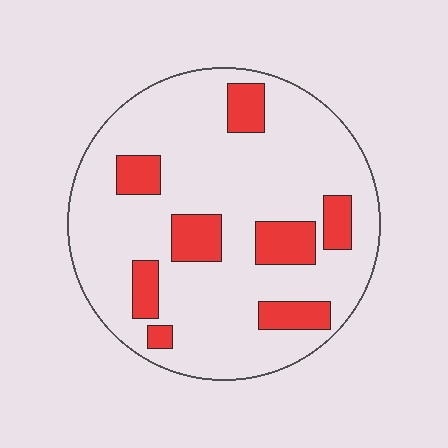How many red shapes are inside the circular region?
8.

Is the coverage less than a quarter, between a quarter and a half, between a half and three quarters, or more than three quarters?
Less than a quarter.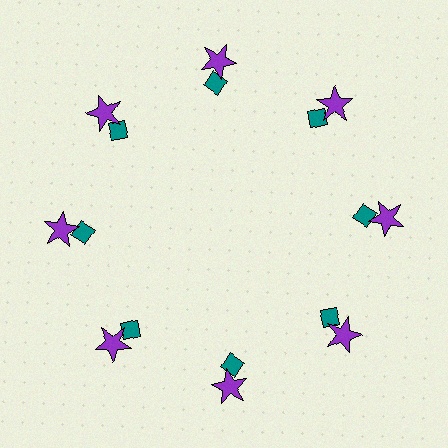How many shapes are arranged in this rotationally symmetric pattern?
There are 16 shapes, arranged in 8 groups of 2.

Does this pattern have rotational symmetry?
Yes, this pattern has 8-fold rotational symmetry. It looks the same after rotating 45 degrees around the center.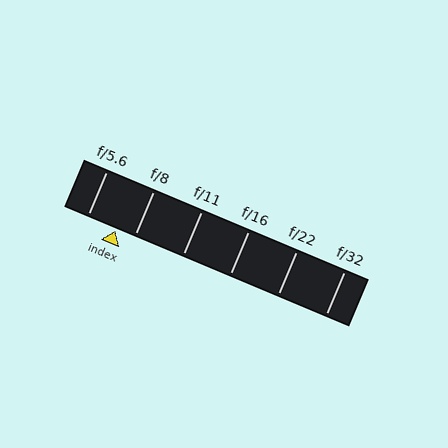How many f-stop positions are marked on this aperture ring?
There are 6 f-stop positions marked.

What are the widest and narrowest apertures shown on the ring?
The widest aperture shown is f/5.6 and the narrowest is f/32.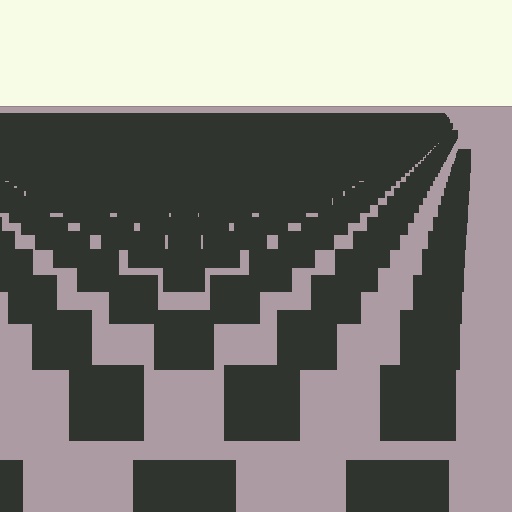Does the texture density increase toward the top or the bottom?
Density increases toward the top.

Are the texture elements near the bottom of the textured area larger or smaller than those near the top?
Larger. Near the bottom, elements are closer to the viewer and appear at a bigger on-screen size.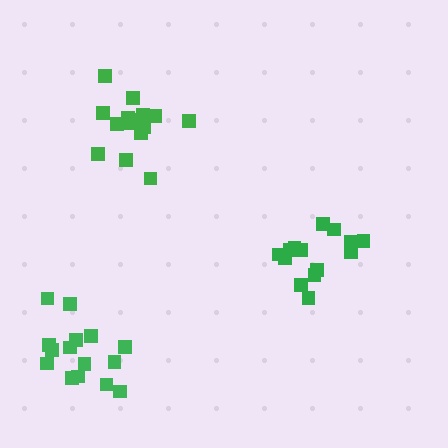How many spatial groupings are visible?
There are 3 spatial groupings.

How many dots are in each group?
Group 1: 15 dots, Group 2: 14 dots, Group 3: 17 dots (46 total).